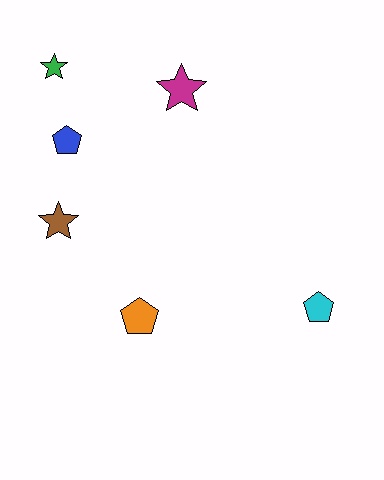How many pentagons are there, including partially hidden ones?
There are 3 pentagons.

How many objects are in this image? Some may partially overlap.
There are 6 objects.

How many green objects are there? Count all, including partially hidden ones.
There is 1 green object.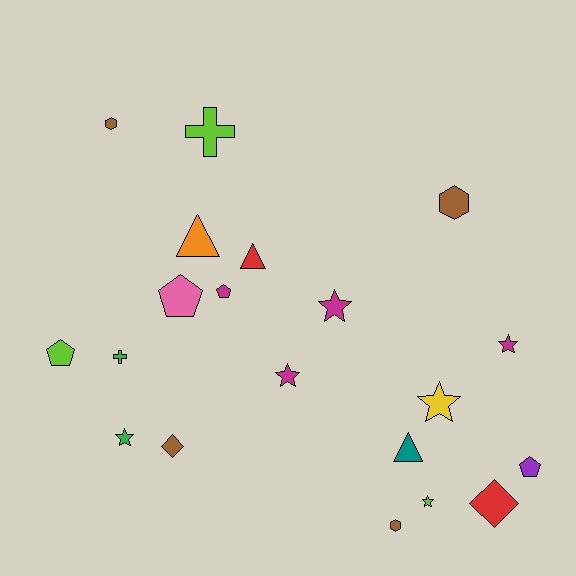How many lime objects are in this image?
There are 3 lime objects.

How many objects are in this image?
There are 20 objects.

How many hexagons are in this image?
There are 3 hexagons.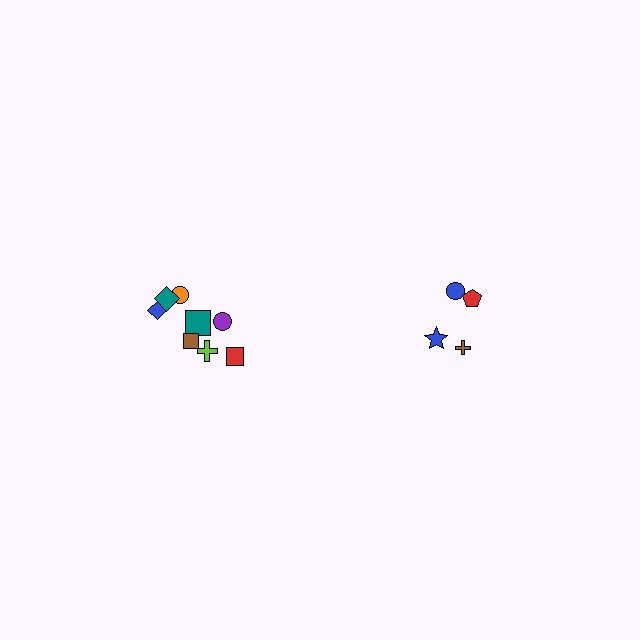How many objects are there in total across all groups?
There are 12 objects.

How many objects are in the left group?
There are 8 objects.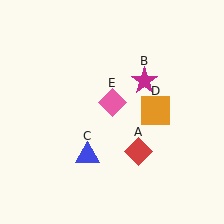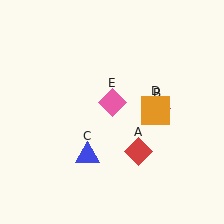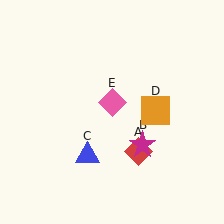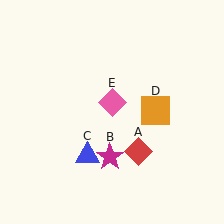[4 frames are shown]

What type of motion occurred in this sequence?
The magenta star (object B) rotated clockwise around the center of the scene.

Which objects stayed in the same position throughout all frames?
Red diamond (object A) and blue triangle (object C) and orange square (object D) and pink diamond (object E) remained stationary.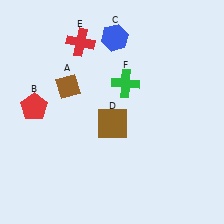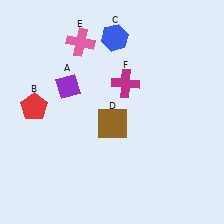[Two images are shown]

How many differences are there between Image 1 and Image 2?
There are 3 differences between the two images.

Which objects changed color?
A changed from brown to purple. E changed from red to pink. F changed from green to magenta.